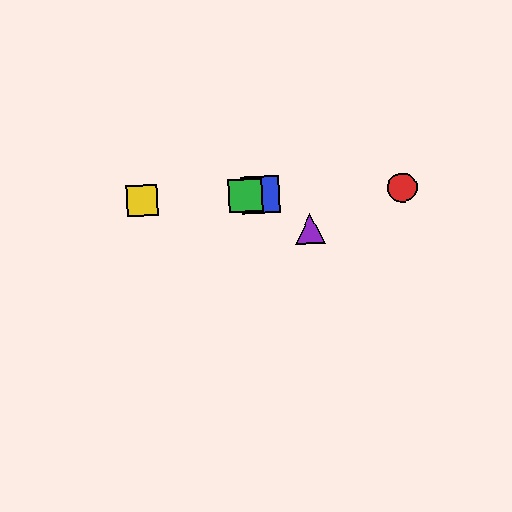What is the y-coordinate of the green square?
The green square is at y≈196.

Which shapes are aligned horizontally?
The red circle, the blue square, the green square, the yellow square are aligned horizontally.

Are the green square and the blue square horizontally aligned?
Yes, both are at y≈196.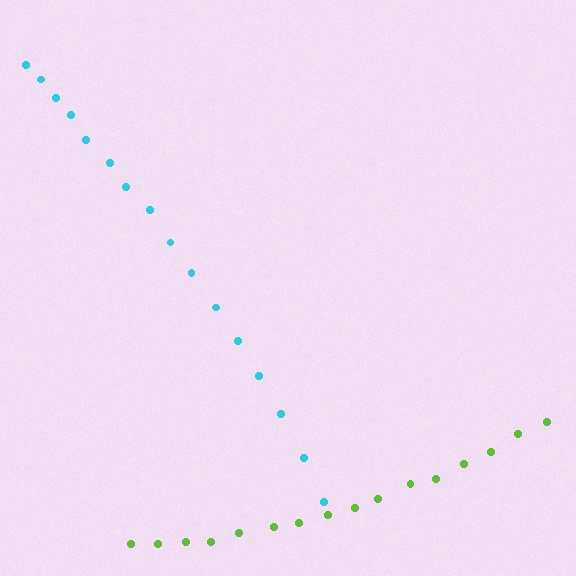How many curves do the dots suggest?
There are 2 distinct paths.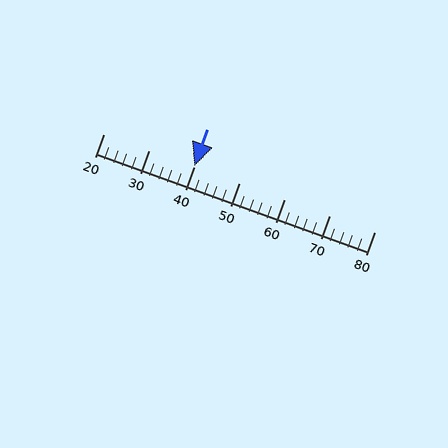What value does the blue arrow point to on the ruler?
The blue arrow points to approximately 40.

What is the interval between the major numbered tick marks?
The major tick marks are spaced 10 units apart.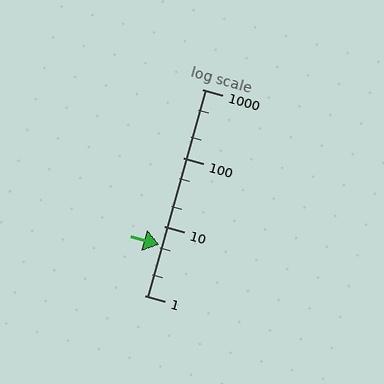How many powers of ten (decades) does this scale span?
The scale spans 3 decades, from 1 to 1000.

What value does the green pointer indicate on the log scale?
The pointer indicates approximately 5.5.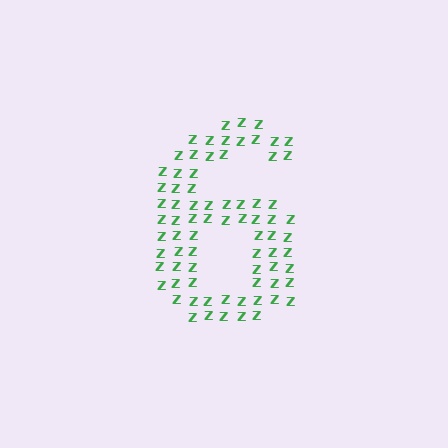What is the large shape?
The large shape is the digit 6.